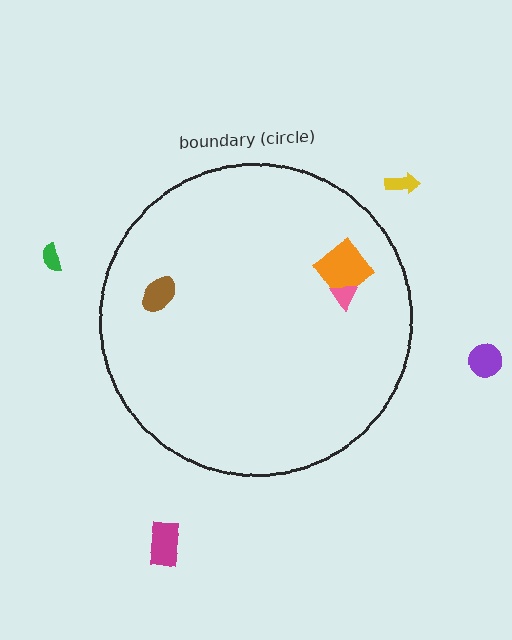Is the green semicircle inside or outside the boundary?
Outside.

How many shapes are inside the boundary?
3 inside, 4 outside.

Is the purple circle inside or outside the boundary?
Outside.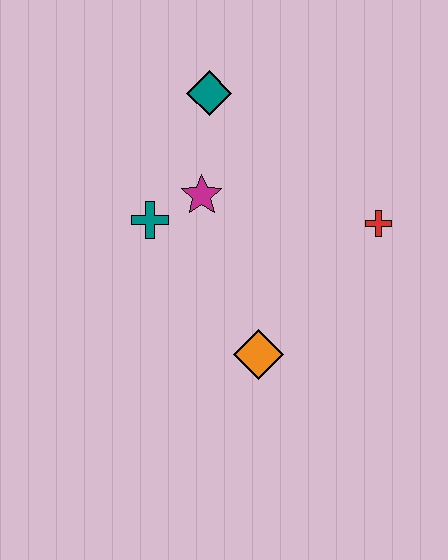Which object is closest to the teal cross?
The magenta star is closest to the teal cross.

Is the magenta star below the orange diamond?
No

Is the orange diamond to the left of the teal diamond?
No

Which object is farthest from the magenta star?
The red cross is farthest from the magenta star.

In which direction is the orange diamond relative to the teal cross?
The orange diamond is below the teal cross.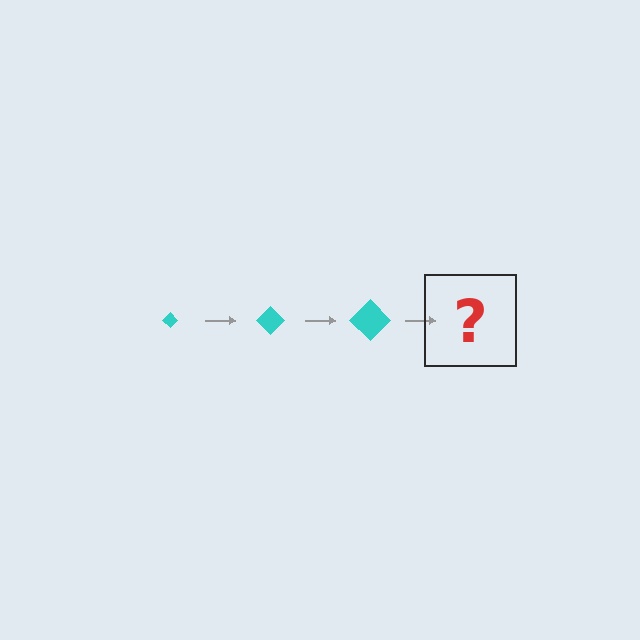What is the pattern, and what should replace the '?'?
The pattern is that the diamond gets progressively larger each step. The '?' should be a cyan diamond, larger than the previous one.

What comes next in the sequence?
The next element should be a cyan diamond, larger than the previous one.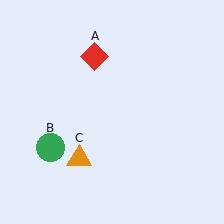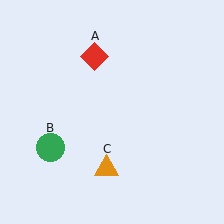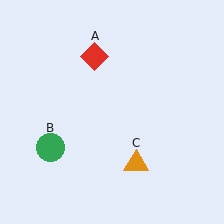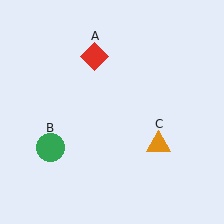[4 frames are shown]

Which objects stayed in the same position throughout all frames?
Red diamond (object A) and green circle (object B) remained stationary.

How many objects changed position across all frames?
1 object changed position: orange triangle (object C).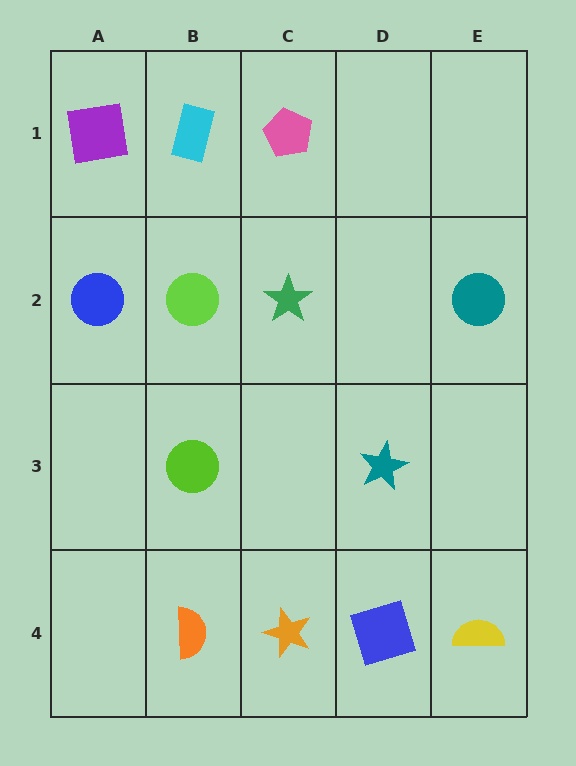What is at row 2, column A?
A blue circle.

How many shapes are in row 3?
2 shapes.